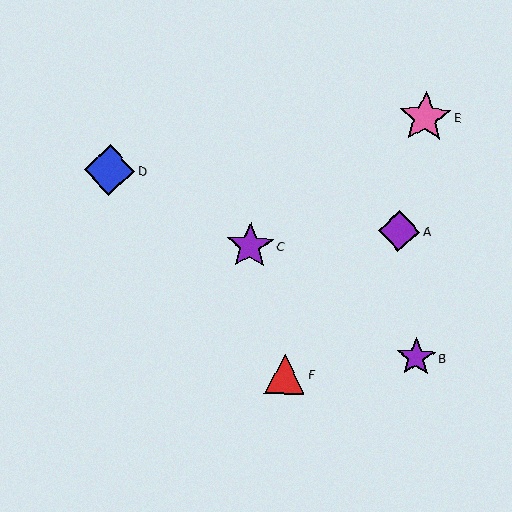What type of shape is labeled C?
Shape C is a purple star.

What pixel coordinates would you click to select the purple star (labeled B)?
Click at (416, 357) to select the purple star B.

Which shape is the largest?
The pink star (labeled E) is the largest.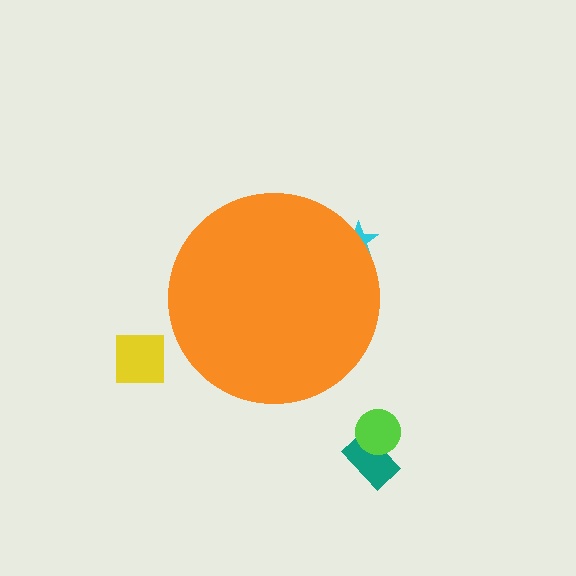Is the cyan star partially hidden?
Yes, the cyan star is partially hidden behind the orange circle.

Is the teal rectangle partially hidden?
No, the teal rectangle is fully visible.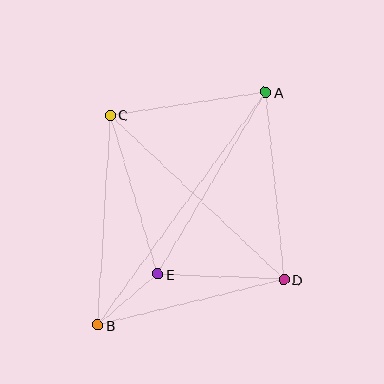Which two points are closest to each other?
Points B and E are closest to each other.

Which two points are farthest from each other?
Points A and B are farthest from each other.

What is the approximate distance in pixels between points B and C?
The distance between B and C is approximately 211 pixels.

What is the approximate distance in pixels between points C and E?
The distance between C and E is approximately 166 pixels.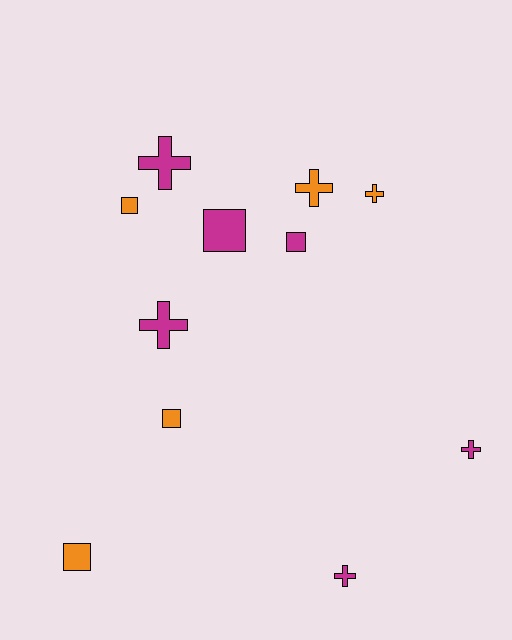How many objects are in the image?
There are 11 objects.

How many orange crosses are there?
There are 2 orange crosses.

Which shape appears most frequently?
Cross, with 6 objects.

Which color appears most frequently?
Magenta, with 6 objects.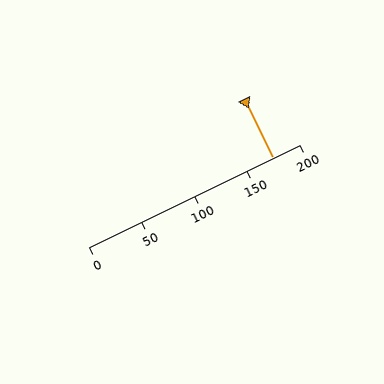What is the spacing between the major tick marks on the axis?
The major ticks are spaced 50 apart.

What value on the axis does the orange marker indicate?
The marker indicates approximately 175.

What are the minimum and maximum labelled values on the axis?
The axis runs from 0 to 200.